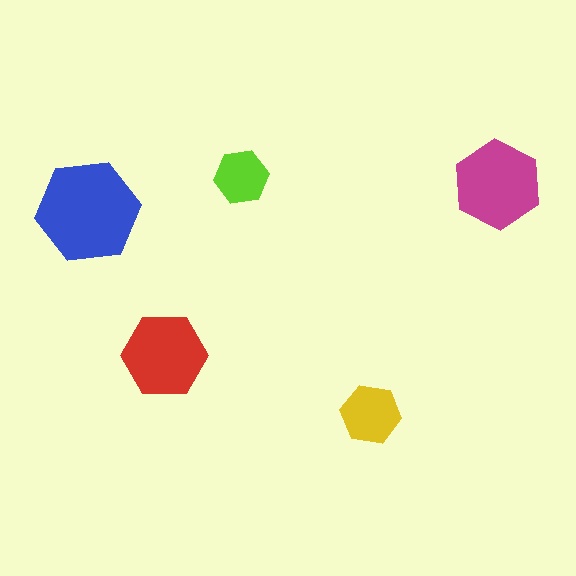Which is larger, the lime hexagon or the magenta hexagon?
The magenta one.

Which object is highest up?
The lime hexagon is topmost.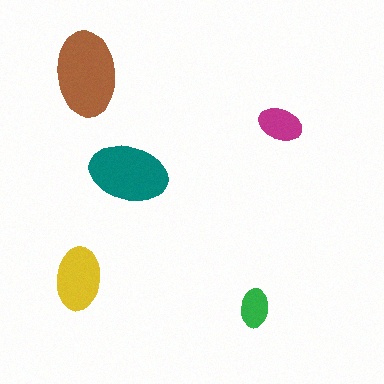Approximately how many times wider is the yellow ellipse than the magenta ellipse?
About 1.5 times wider.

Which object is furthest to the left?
The yellow ellipse is leftmost.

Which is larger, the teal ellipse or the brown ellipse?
The brown one.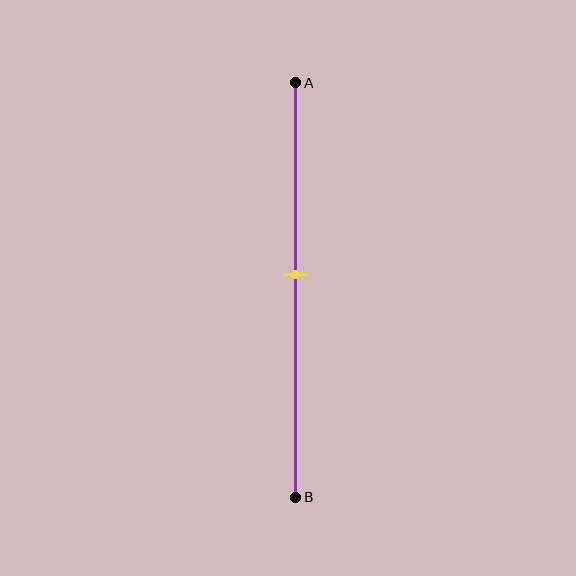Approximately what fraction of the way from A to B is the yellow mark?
The yellow mark is approximately 45% of the way from A to B.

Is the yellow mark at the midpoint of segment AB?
No, the mark is at about 45% from A, not at the 50% midpoint.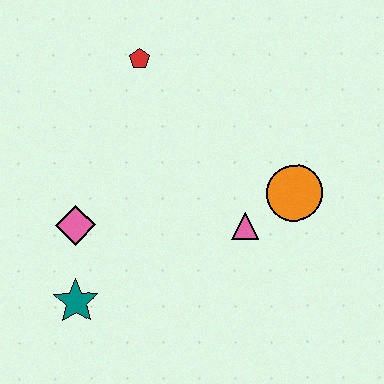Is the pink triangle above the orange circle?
No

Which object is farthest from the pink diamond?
The orange circle is farthest from the pink diamond.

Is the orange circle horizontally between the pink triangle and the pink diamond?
No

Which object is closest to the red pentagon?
The pink diamond is closest to the red pentagon.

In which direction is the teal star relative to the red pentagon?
The teal star is below the red pentagon.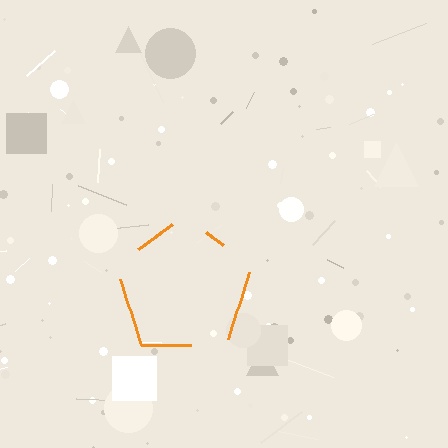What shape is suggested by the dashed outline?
The dashed outline suggests a pentagon.